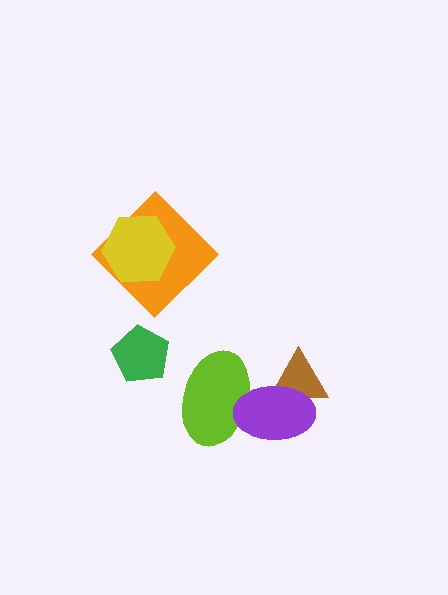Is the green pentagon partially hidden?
No, no other shape covers it.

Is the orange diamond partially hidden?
Yes, it is partially covered by another shape.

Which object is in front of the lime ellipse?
The purple ellipse is in front of the lime ellipse.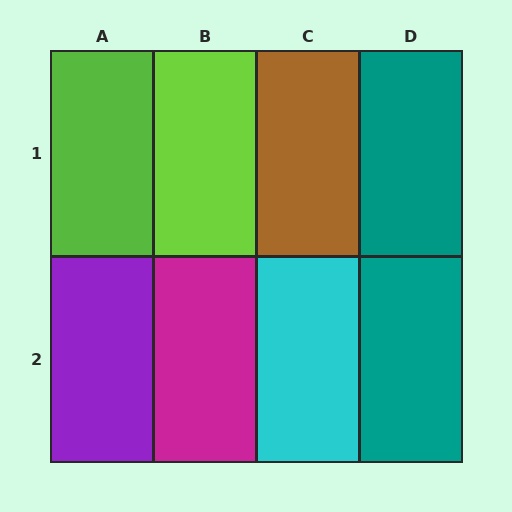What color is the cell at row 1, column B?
Lime.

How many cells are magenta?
1 cell is magenta.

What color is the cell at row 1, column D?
Teal.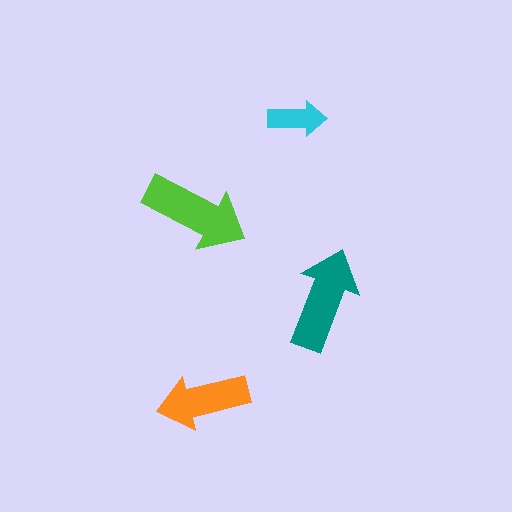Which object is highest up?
The cyan arrow is topmost.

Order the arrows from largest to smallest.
the lime one, the teal one, the orange one, the cyan one.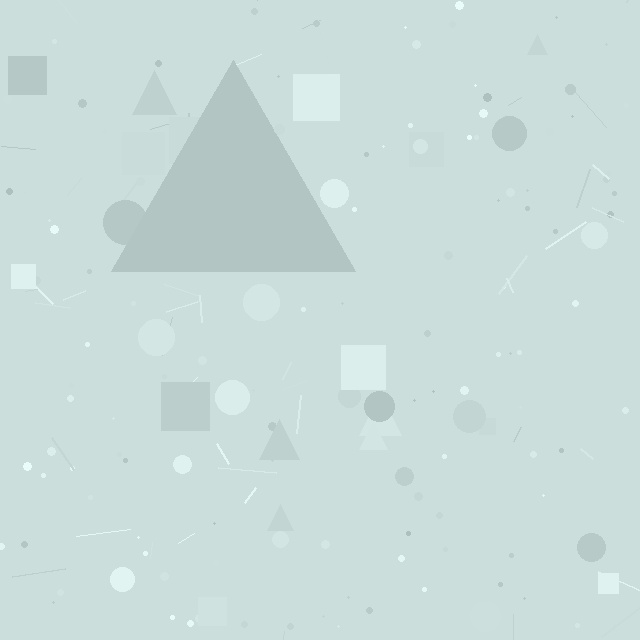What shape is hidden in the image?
A triangle is hidden in the image.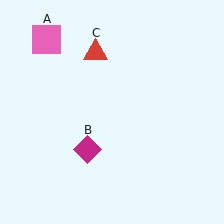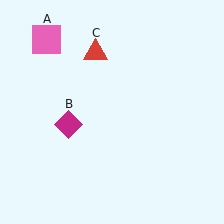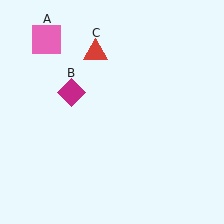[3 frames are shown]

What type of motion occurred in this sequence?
The magenta diamond (object B) rotated clockwise around the center of the scene.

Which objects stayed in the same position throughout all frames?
Pink square (object A) and red triangle (object C) remained stationary.